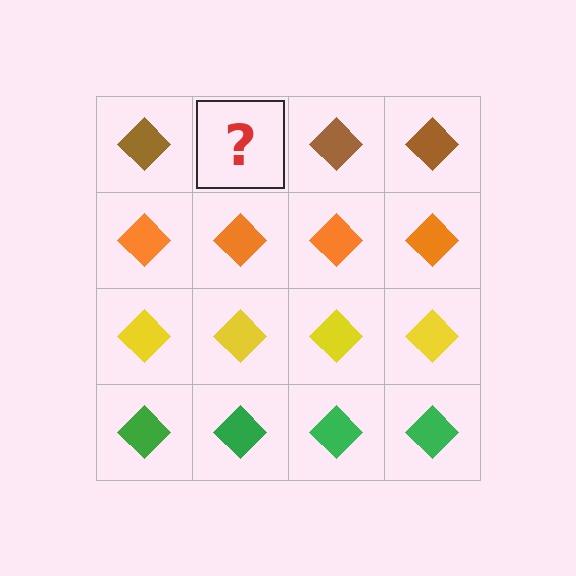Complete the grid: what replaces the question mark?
The question mark should be replaced with a brown diamond.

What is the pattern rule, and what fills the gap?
The rule is that each row has a consistent color. The gap should be filled with a brown diamond.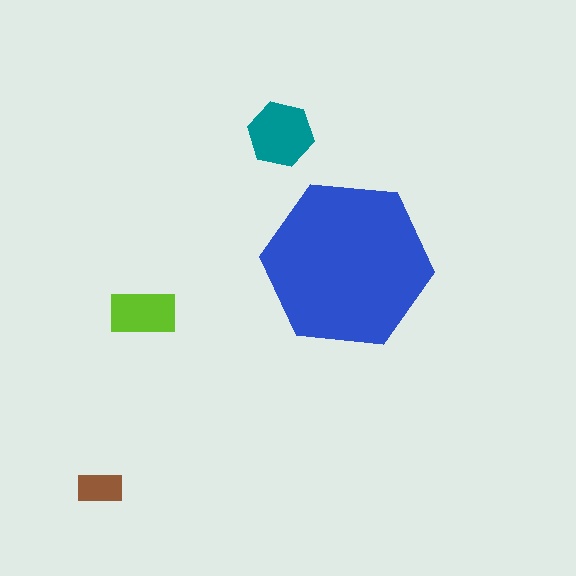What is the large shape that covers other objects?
A blue hexagon.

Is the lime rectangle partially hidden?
No, the lime rectangle is fully visible.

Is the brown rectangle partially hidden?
No, the brown rectangle is fully visible.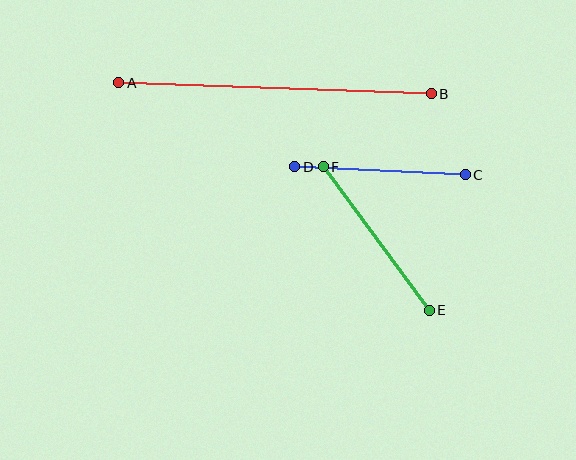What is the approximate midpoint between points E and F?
The midpoint is at approximately (376, 239) pixels.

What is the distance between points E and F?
The distance is approximately 178 pixels.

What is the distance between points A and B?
The distance is approximately 313 pixels.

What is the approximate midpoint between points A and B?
The midpoint is at approximately (275, 88) pixels.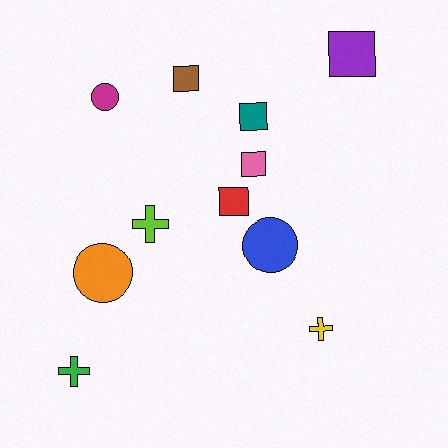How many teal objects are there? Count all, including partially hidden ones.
There is 1 teal object.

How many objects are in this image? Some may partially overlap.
There are 11 objects.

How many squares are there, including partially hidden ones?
There are 5 squares.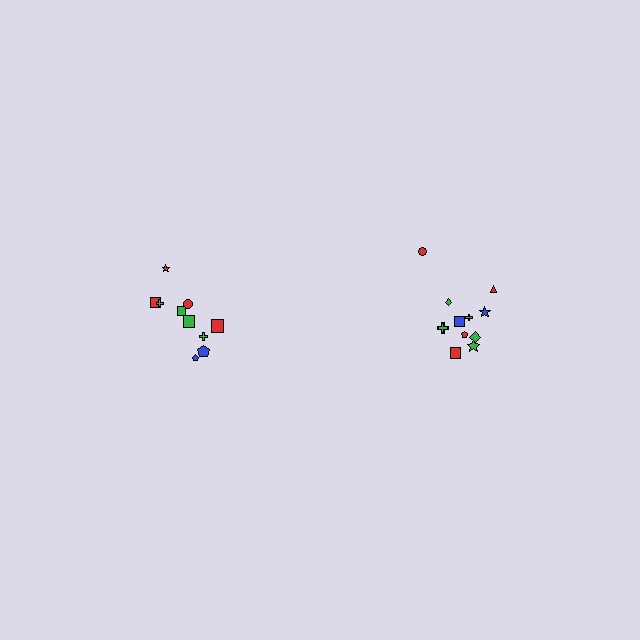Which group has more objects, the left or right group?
The right group.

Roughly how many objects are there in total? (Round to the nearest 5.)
Roughly 20 objects in total.